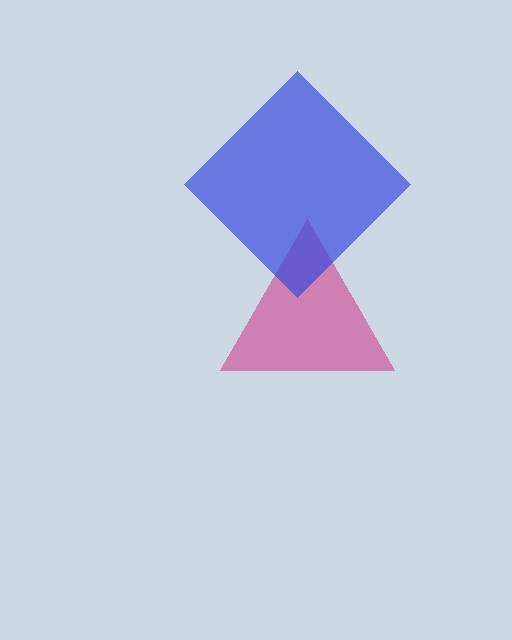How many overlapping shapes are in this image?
There are 2 overlapping shapes in the image.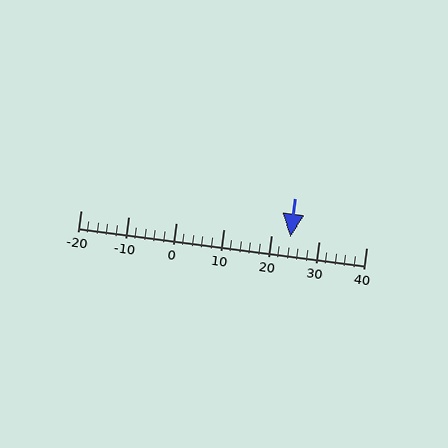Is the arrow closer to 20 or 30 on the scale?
The arrow is closer to 20.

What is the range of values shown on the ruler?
The ruler shows values from -20 to 40.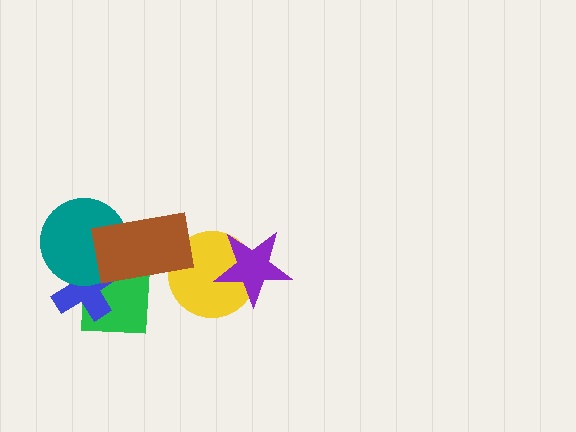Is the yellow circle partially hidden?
Yes, it is partially covered by another shape.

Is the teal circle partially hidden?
Yes, it is partially covered by another shape.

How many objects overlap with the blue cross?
3 objects overlap with the blue cross.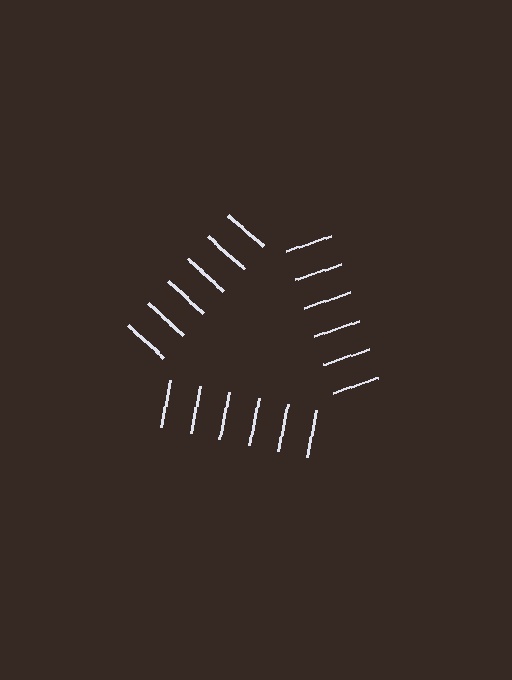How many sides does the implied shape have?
3 sides — the line-ends trace a triangle.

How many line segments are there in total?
18 — 6 along each of the 3 edges.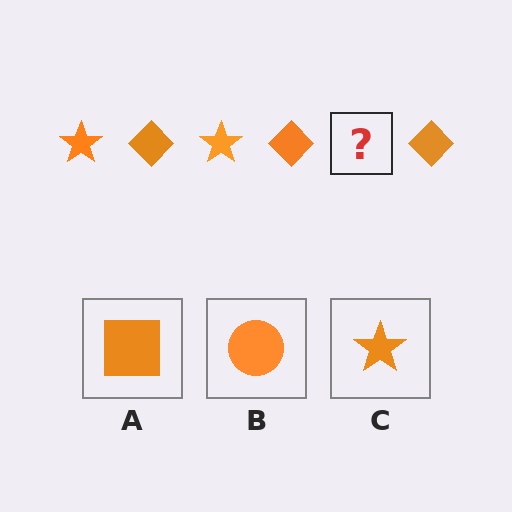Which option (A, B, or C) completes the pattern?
C.